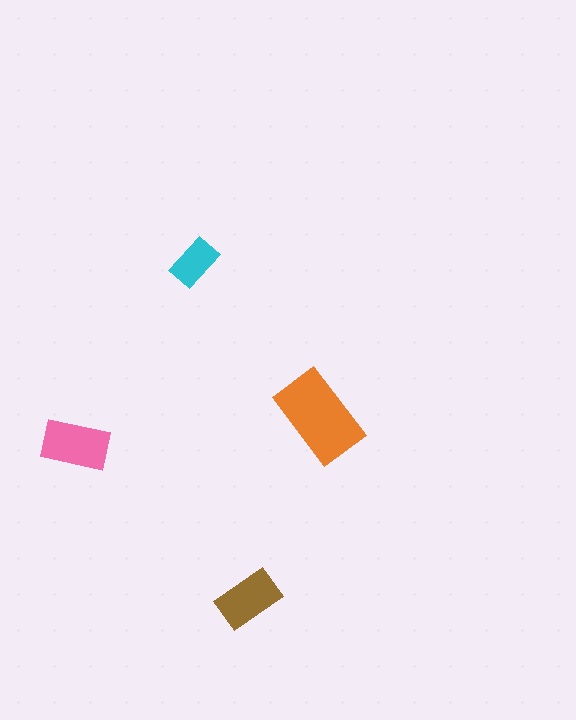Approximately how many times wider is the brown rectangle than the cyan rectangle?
About 1.5 times wider.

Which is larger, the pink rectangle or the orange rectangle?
The orange one.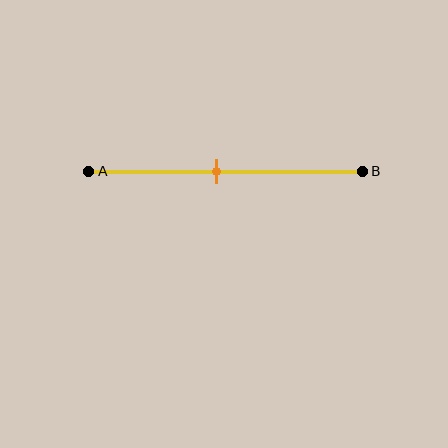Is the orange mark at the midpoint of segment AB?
No, the mark is at about 45% from A, not at the 50% midpoint.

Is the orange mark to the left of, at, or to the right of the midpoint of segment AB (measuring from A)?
The orange mark is to the left of the midpoint of segment AB.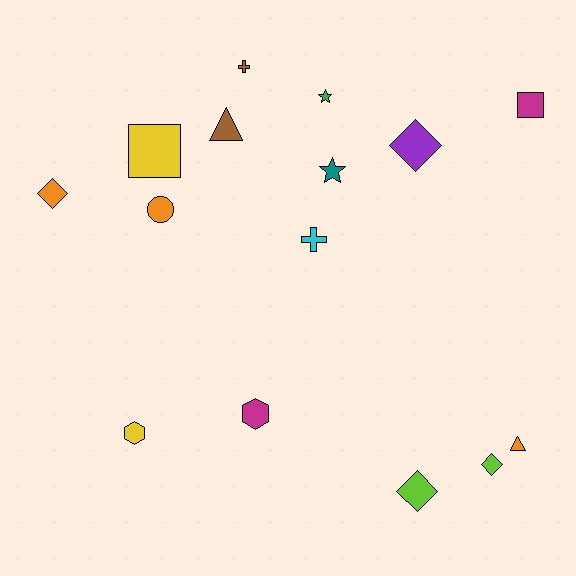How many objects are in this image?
There are 15 objects.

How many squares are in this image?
There are 2 squares.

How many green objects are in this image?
There is 1 green object.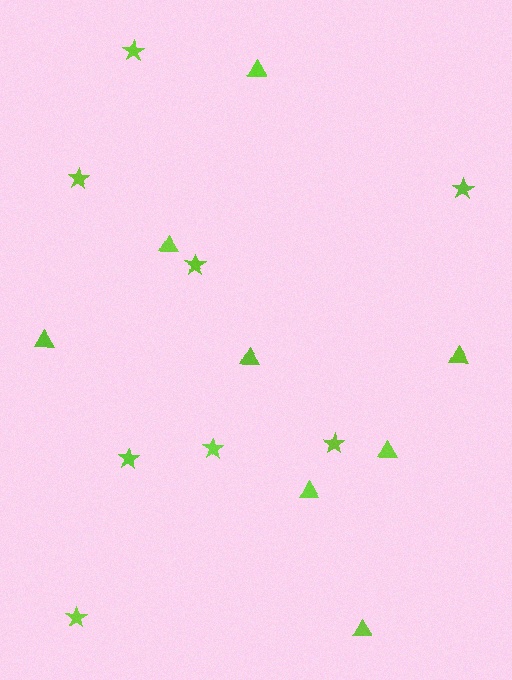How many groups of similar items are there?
There are 2 groups: one group of triangles (8) and one group of stars (8).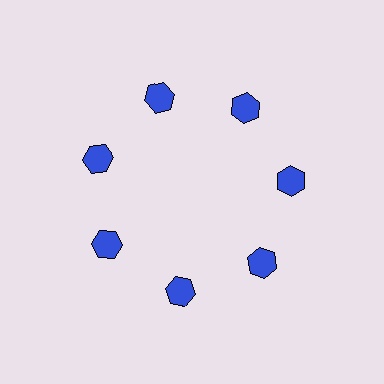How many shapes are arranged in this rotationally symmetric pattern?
There are 7 shapes, arranged in 7 groups of 1.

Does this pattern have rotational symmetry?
Yes, this pattern has 7-fold rotational symmetry. It looks the same after rotating 51 degrees around the center.